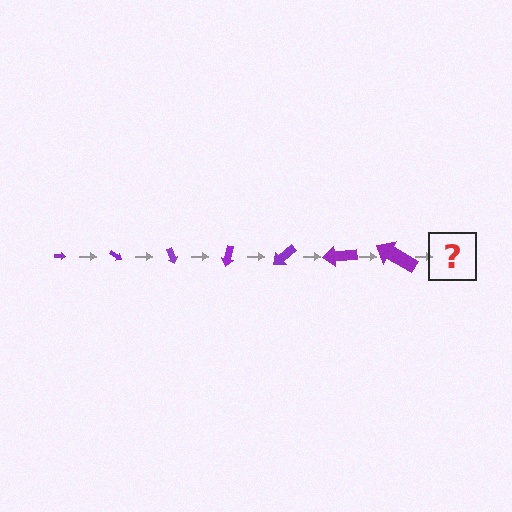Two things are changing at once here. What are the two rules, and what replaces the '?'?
The two rules are that the arrow grows larger each step and it rotates 35 degrees each step. The '?' should be an arrow, larger than the previous one and rotated 245 degrees from the start.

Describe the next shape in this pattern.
It should be an arrow, larger than the previous one and rotated 245 degrees from the start.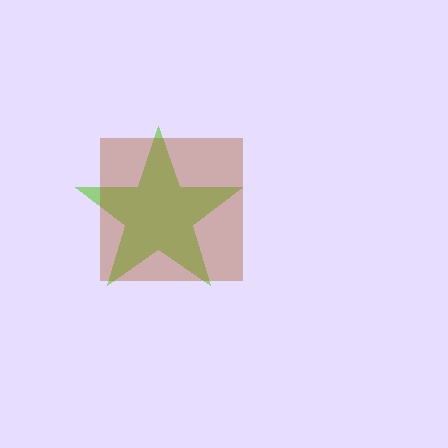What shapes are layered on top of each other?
The layered shapes are: a lime star, a brown square.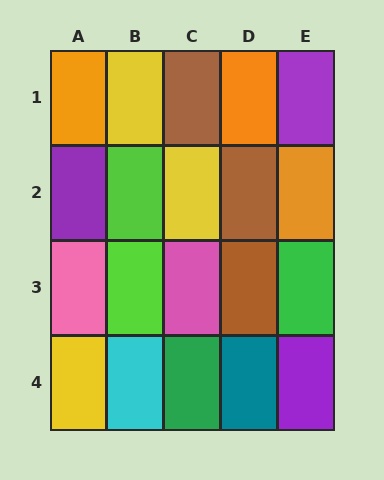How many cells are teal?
1 cell is teal.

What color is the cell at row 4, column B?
Cyan.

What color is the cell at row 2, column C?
Yellow.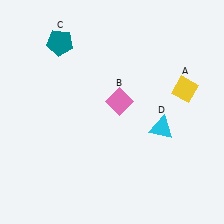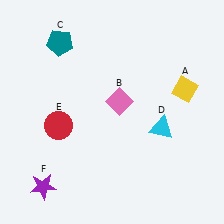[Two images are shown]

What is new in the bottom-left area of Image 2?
A purple star (F) was added in the bottom-left area of Image 2.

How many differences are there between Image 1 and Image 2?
There are 2 differences between the two images.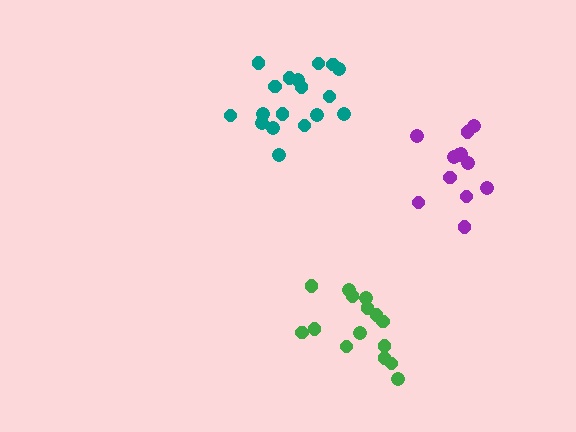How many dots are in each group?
Group 1: 18 dots, Group 2: 15 dots, Group 3: 12 dots (45 total).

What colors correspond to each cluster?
The clusters are colored: teal, green, purple.